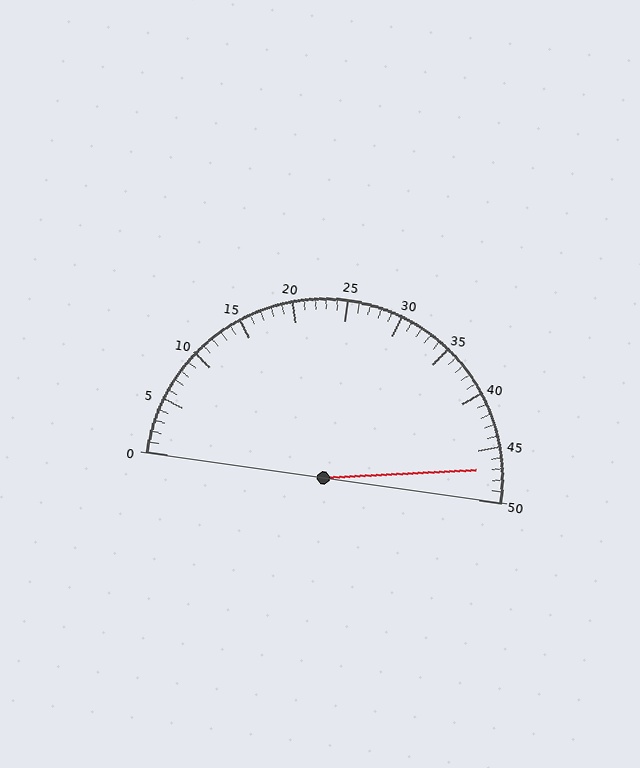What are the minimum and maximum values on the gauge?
The gauge ranges from 0 to 50.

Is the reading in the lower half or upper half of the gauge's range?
The reading is in the upper half of the range (0 to 50).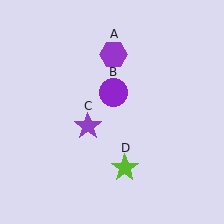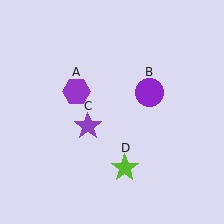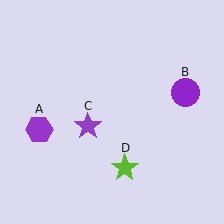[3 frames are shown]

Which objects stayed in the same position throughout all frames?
Purple star (object C) and lime star (object D) remained stationary.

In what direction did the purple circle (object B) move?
The purple circle (object B) moved right.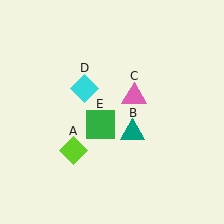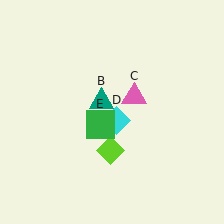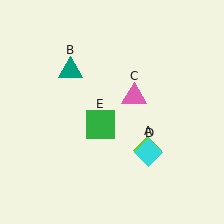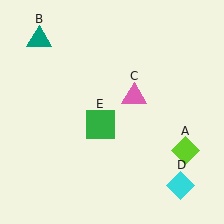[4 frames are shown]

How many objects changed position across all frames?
3 objects changed position: lime diamond (object A), teal triangle (object B), cyan diamond (object D).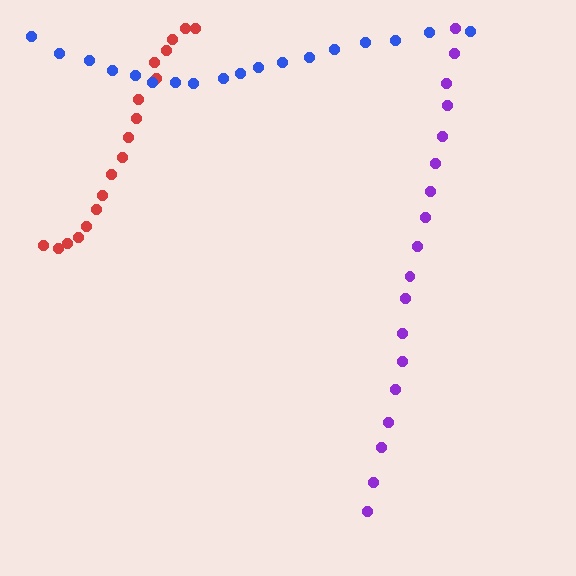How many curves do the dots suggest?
There are 3 distinct paths.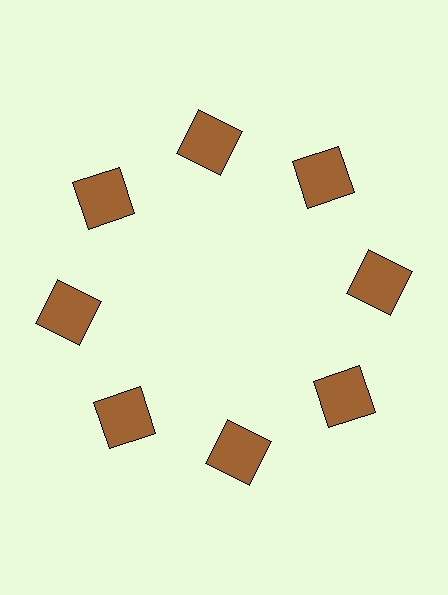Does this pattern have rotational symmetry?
Yes, this pattern has 8-fold rotational symmetry. It looks the same after rotating 45 degrees around the center.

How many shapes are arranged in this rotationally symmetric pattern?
There are 8 shapes, arranged in 8 groups of 1.